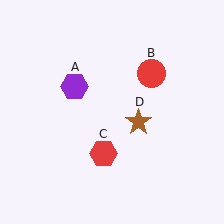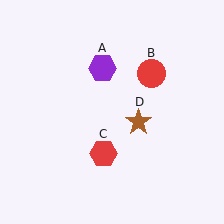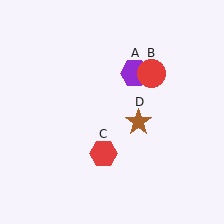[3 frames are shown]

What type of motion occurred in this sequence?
The purple hexagon (object A) rotated clockwise around the center of the scene.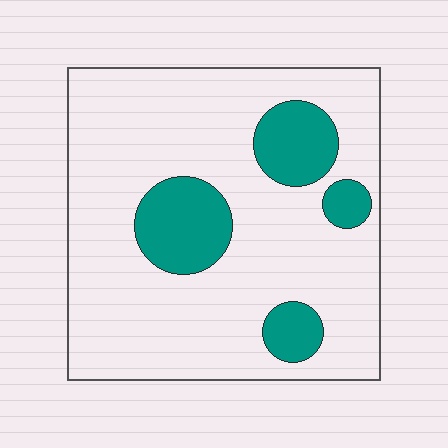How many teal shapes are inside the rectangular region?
4.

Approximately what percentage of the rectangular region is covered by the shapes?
Approximately 20%.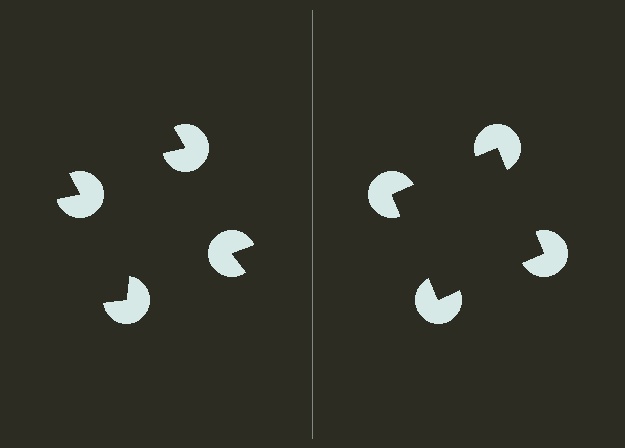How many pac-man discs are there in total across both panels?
8 — 4 on each side.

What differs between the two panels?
The pac-man discs are positioned identically on both sides; only the wedge orientations differ. On the right they align to a square; on the left they are misaligned.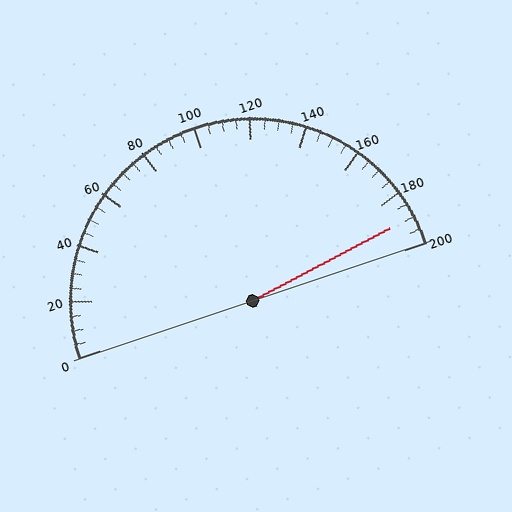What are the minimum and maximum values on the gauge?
The gauge ranges from 0 to 200.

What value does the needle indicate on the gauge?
The needle indicates approximately 190.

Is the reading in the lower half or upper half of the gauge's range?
The reading is in the upper half of the range (0 to 200).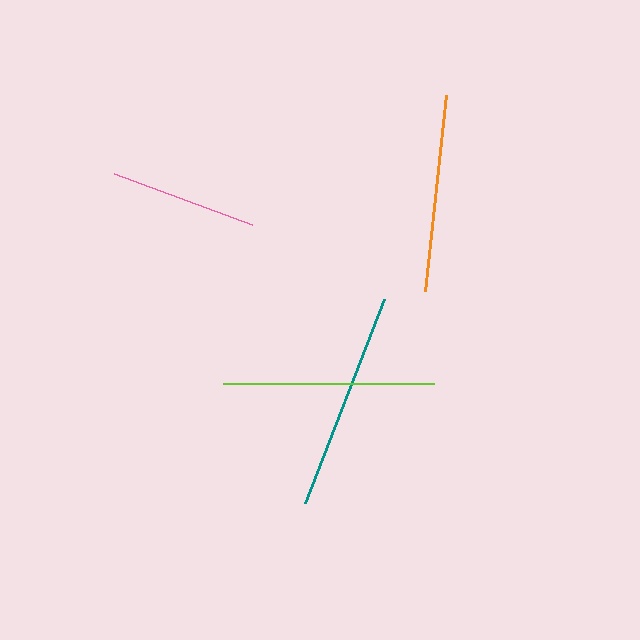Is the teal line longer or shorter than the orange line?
The teal line is longer than the orange line.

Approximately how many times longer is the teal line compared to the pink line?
The teal line is approximately 1.5 times the length of the pink line.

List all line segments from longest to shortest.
From longest to shortest: teal, lime, orange, pink.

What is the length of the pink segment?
The pink segment is approximately 147 pixels long.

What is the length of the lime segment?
The lime segment is approximately 211 pixels long.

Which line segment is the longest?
The teal line is the longest at approximately 219 pixels.